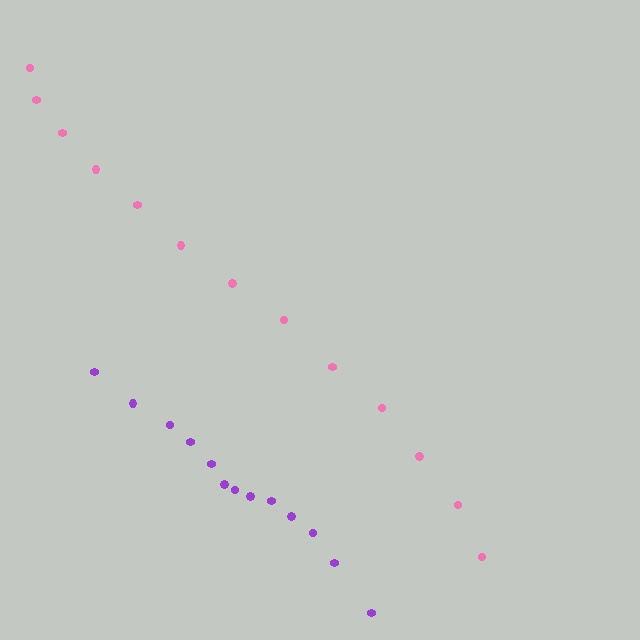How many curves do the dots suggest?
There are 2 distinct paths.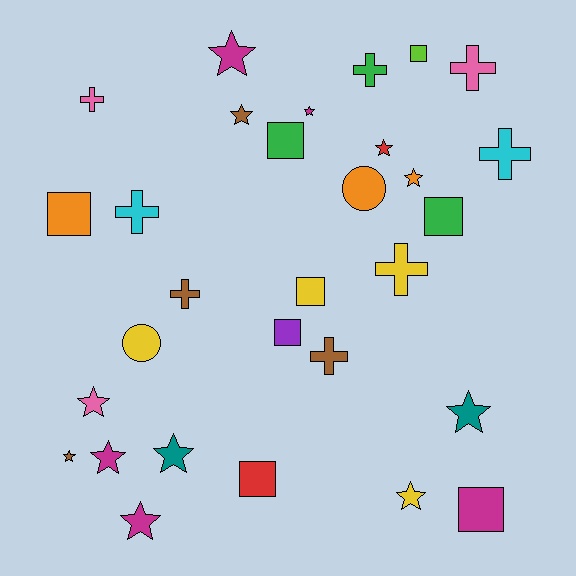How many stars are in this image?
There are 12 stars.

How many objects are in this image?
There are 30 objects.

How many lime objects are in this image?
There is 1 lime object.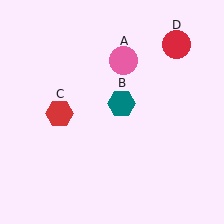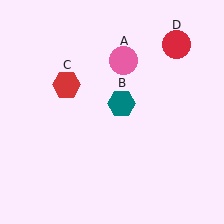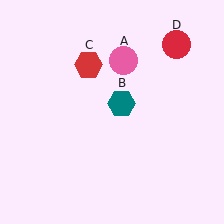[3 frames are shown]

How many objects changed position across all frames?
1 object changed position: red hexagon (object C).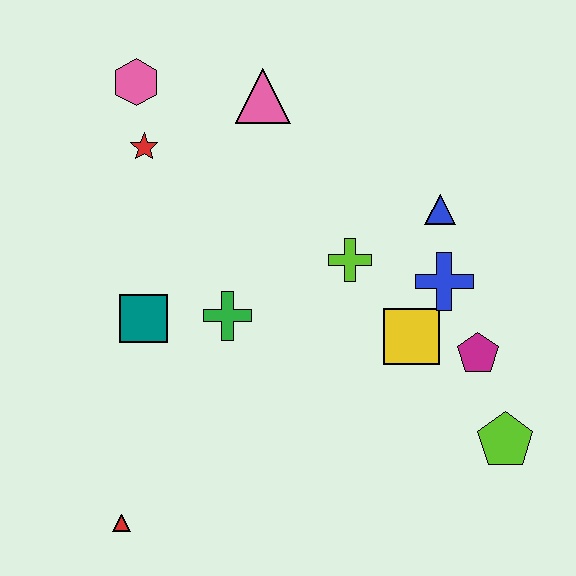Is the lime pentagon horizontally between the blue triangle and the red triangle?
No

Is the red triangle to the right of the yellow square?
No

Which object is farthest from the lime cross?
The red triangle is farthest from the lime cross.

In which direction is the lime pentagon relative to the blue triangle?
The lime pentagon is below the blue triangle.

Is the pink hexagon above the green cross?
Yes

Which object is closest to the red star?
The pink hexagon is closest to the red star.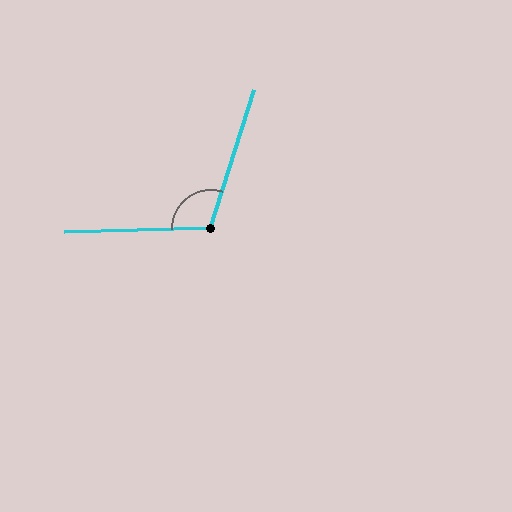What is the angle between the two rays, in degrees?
Approximately 109 degrees.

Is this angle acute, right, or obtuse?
It is obtuse.